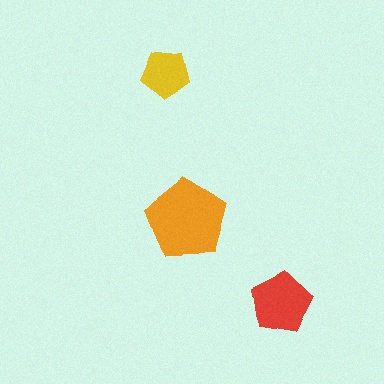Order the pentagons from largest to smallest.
the orange one, the red one, the yellow one.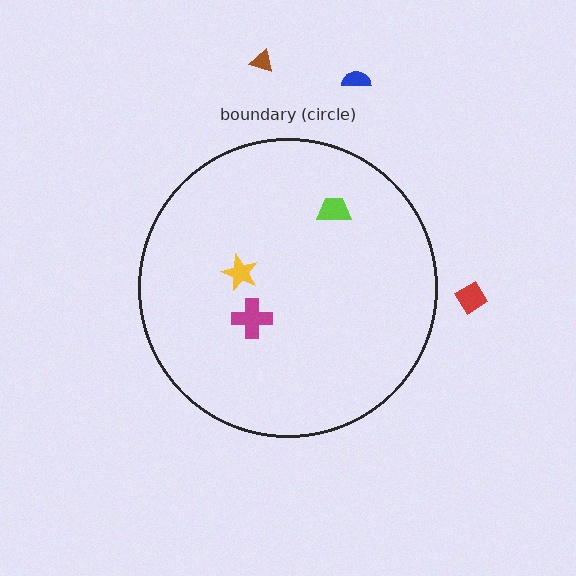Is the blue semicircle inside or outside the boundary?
Outside.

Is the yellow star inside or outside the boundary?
Inside.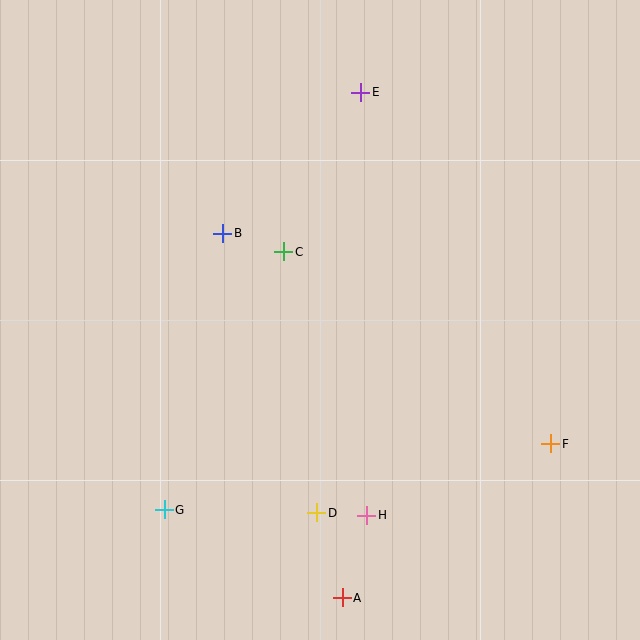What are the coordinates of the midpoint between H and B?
The midpoint between H and B is at (295, 374).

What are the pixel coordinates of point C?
Point C is at (284, 252).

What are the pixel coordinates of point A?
Point A is at (342, 598).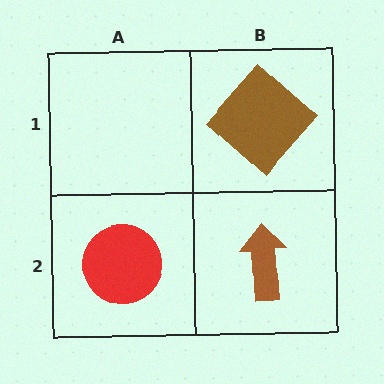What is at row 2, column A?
A red circle.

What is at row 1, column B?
A brown diamond.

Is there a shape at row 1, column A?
No, that cell is empty.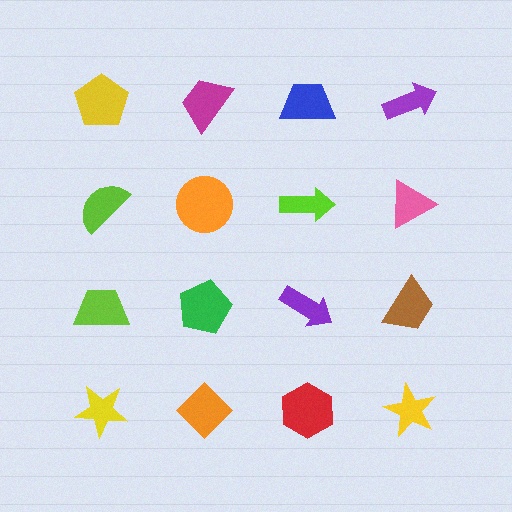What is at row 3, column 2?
A green pentagon.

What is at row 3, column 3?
A purple arrow.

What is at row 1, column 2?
A magenta trapezoid.